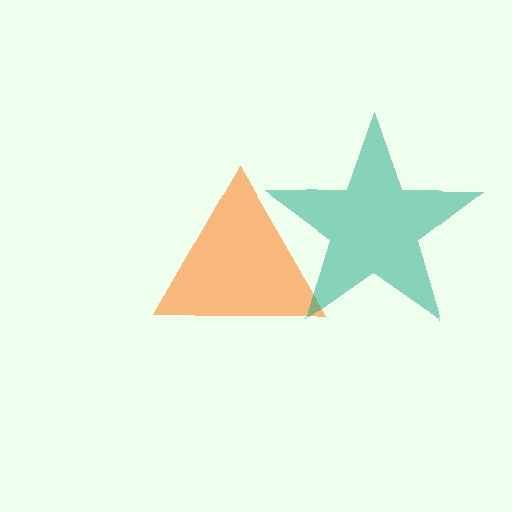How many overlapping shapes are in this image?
There are 2 overlapping shapes in the image.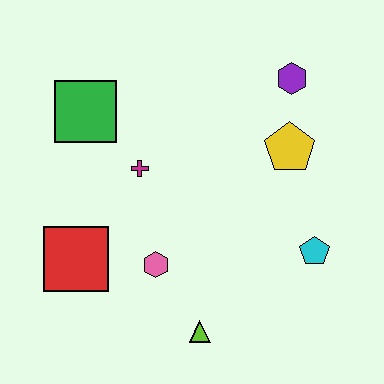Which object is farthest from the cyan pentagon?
The green square is farthest from the cyan pentagon.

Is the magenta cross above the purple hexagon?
No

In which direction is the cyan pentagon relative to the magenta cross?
The cyan pentagon is to the right of the magenta cross.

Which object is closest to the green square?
The magenta cross is closest to the green square.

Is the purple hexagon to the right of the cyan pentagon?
No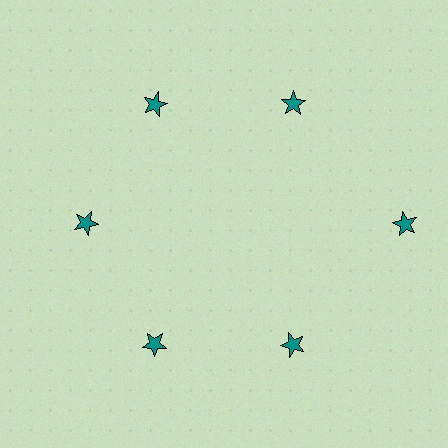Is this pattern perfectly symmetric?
No. The 6 teal stars are arranged in a ring, but one element near the 3 o'clock position is pushed outward from the center, breaking the 6-fold rotational symmetry.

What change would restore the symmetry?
The symmetry would be restored by moving it inward, back onto the ring so that all 6 stars sit at equal angles and equal distance from the center.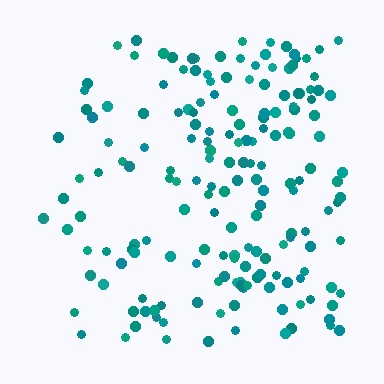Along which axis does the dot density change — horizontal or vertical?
Horizontal.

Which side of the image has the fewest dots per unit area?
The left.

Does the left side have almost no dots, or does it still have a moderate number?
Still a moderate number, just noticeably fewer than the right.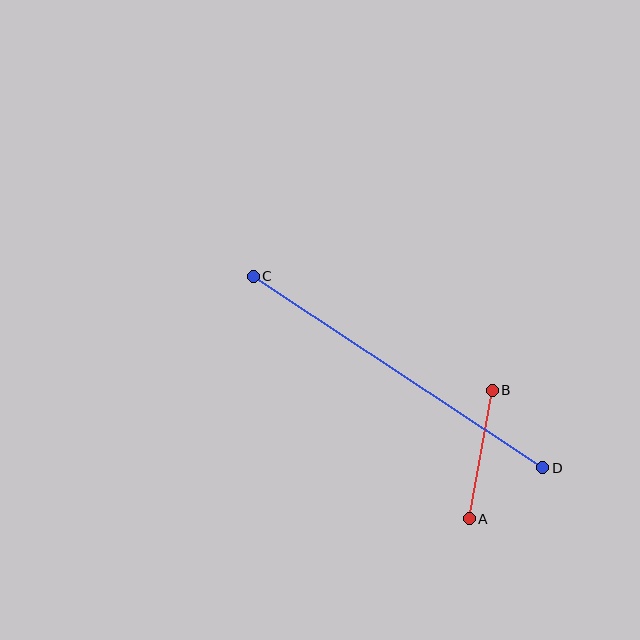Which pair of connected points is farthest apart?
Points C and D are farthest apart.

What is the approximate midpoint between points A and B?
The midpoint is at approximately (481, 454) pixels.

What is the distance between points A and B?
The distance is approximately 130 pixels.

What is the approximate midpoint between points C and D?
The midpoint is at approximately (398, 372) pixels.